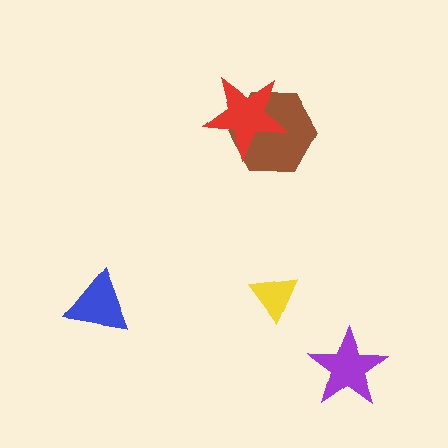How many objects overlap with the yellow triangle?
0 objects overlap with the yellow triangle.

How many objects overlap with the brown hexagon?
1 object overlaps with the brown hexagon.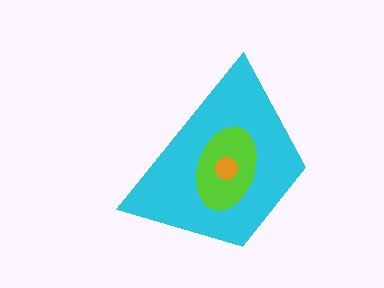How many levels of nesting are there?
3.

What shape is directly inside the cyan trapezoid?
The lime ellipse.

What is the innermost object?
The orange circle.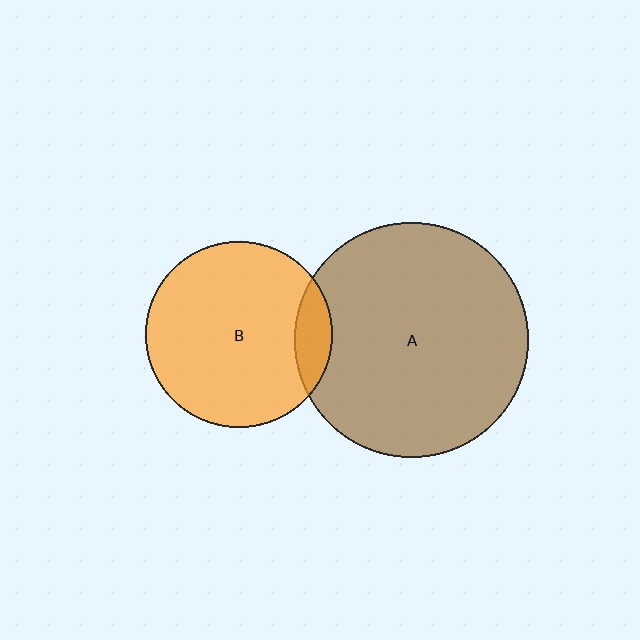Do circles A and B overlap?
Yes.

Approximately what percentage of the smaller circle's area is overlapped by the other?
Approximately 10%.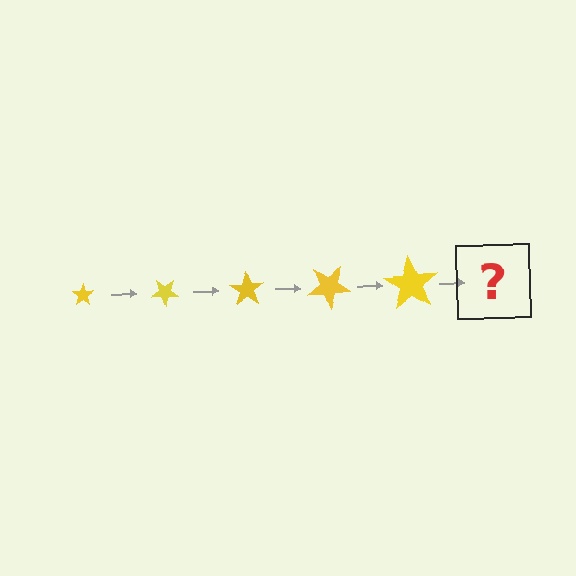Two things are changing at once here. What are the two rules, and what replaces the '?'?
The two rules are that the star grows larger each step and it rotates 35 degrees each step. The '?' should be a star, larger than the previous one and rotated 175 degrees from the start.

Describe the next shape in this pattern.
It should be a star, larger than the previous one and rotated 175 degrees from the start.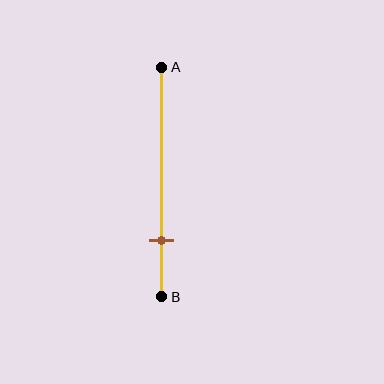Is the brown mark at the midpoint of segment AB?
No, the mark is at about 75% from A, not at the 50% midpoint.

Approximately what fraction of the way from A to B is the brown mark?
The brown mark is approximately 75% of the way from A to B.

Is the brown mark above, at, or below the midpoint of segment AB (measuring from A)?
The brown mark is below the midpoint of segment AB.